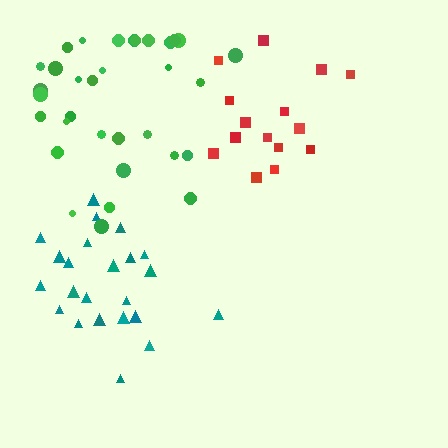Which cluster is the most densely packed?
Green.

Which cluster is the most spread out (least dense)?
Teal.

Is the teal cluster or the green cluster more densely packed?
Green.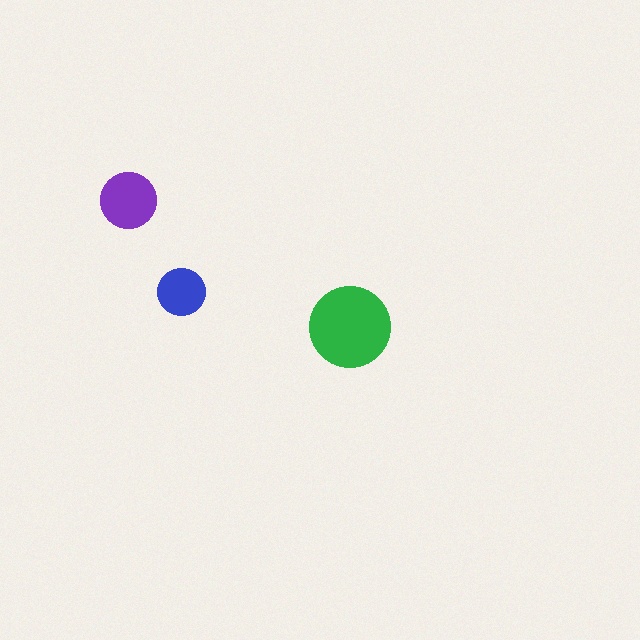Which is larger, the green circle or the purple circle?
The green one.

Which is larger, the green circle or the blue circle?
The green one.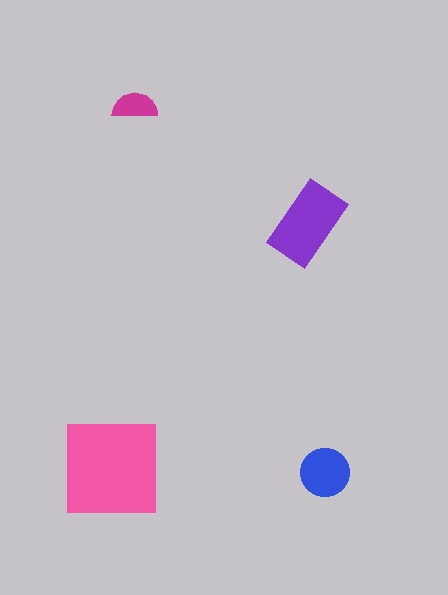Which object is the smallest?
The magenta semicircle.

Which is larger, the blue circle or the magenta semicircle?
The blue circle.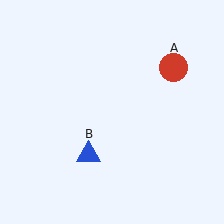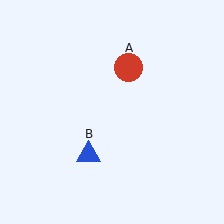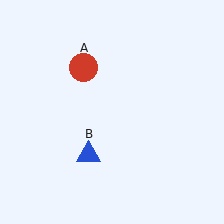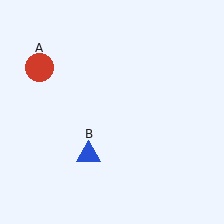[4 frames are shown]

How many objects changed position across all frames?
1 object changed position: red circle (object A).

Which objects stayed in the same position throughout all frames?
Blue triangle (object B) remained stationary.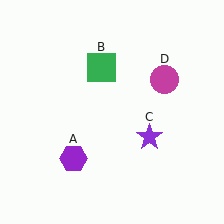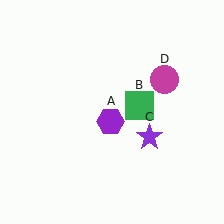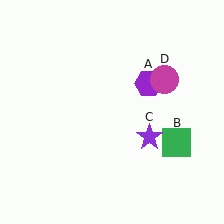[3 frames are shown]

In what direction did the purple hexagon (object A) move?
The purple hexagon (object A) moved up and to the right.